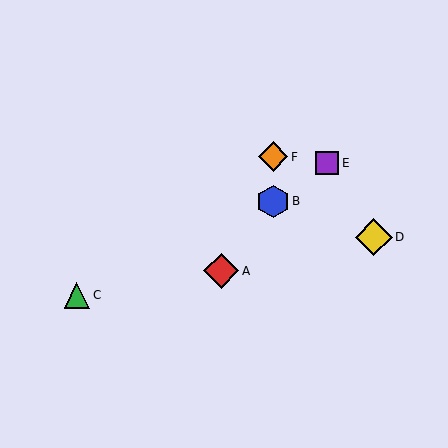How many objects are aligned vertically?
2 objects (B, F) are aligned vertically.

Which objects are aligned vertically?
Objects B, F are aligned vertically.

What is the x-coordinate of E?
Object E is at x≈327.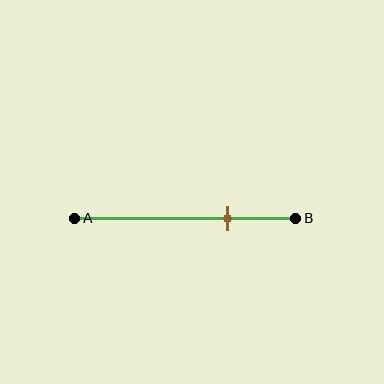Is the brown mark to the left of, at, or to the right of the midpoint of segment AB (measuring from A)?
The brown mark is to the right of the midpoint of segment AB.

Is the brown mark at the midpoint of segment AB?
No, the mark is at about 70% from A, not at the 50% midpoint.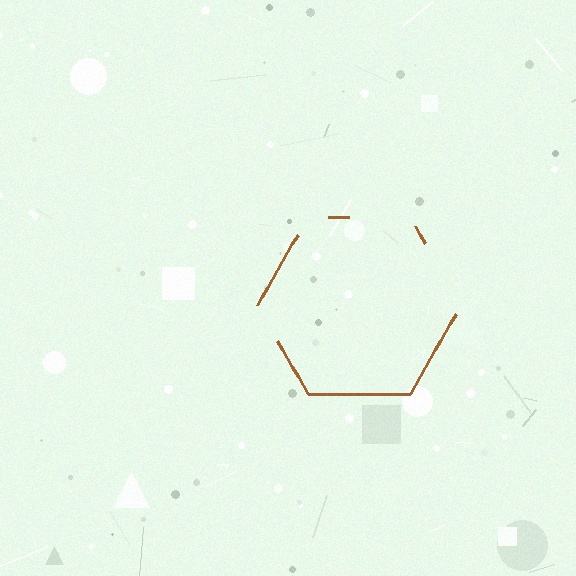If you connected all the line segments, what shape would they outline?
They would outline a hexagon.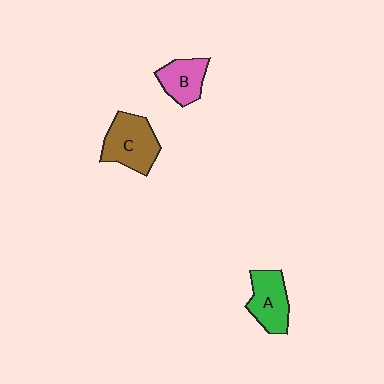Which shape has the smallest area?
Shape B (pink).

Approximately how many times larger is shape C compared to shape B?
Approximately 1.4 times.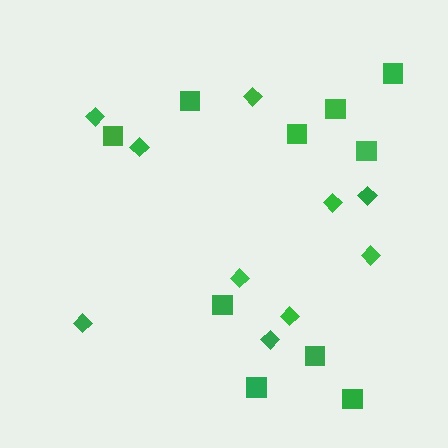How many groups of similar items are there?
There are 2 groups: one group of diamonds (10) and one group of squares (10).